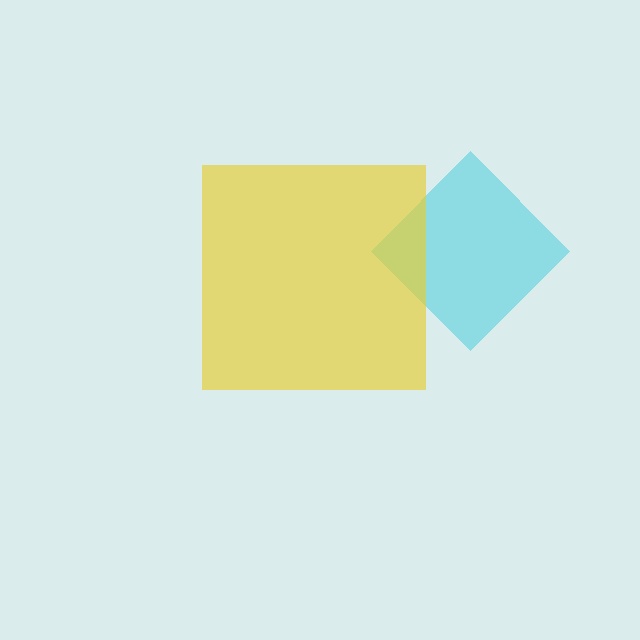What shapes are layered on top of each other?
The layered shapes are: a cyan diamond, a yellow square.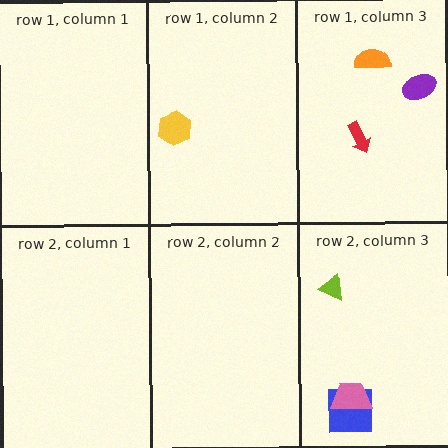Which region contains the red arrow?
The row 1, column 3 region.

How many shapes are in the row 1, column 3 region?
3.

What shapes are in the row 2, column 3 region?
The blue square, the pink trapezoid, the lime triangle.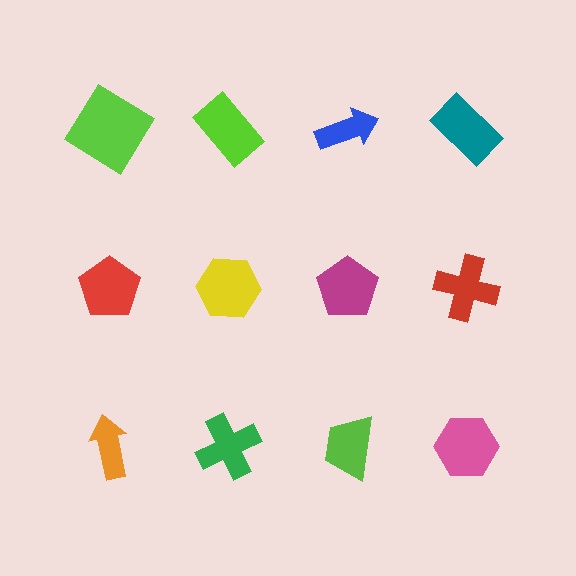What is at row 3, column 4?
A pink hexagon.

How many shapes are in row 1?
4 shapes.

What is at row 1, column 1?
A lime diamond.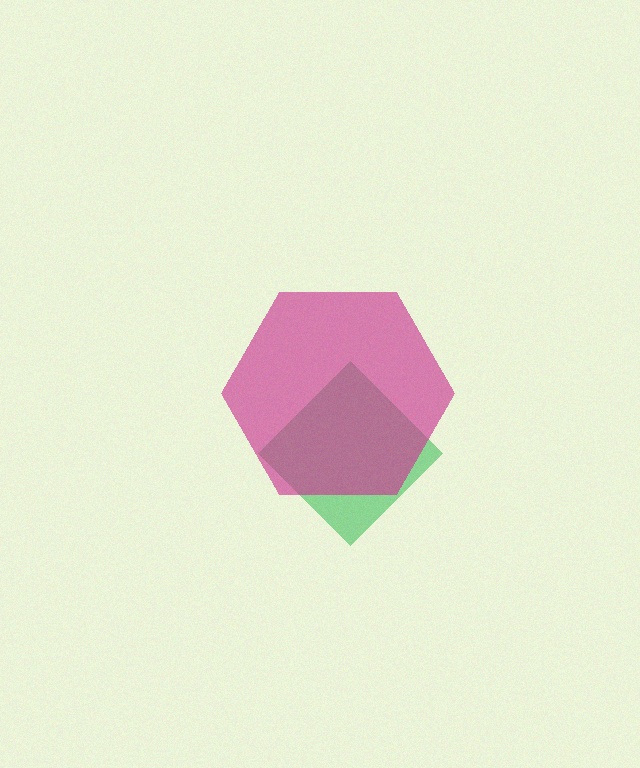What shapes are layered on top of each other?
The layered shapes are: a green diamond, a magenta hexagon.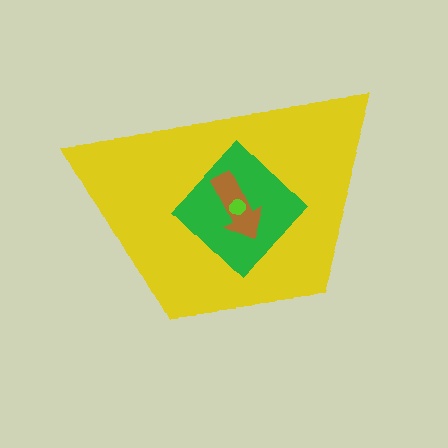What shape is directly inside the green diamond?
The brown arrow.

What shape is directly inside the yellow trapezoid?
The green diamond.